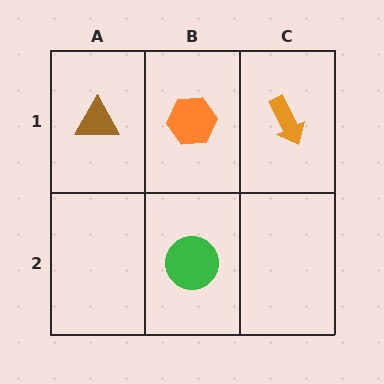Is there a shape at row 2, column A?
No, that cell is empty.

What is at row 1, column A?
A brown triangle.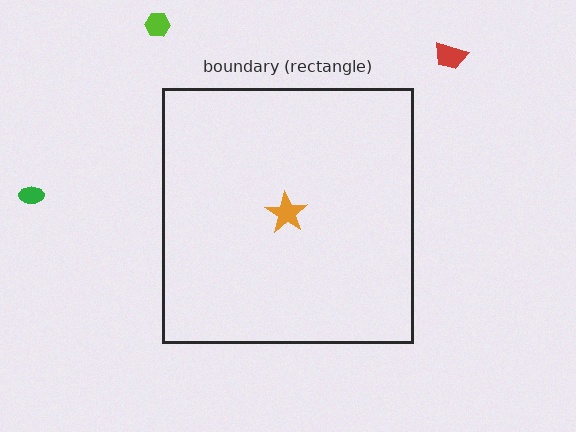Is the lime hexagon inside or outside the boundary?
Outside.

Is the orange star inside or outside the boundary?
Inside.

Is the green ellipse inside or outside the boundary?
Outside.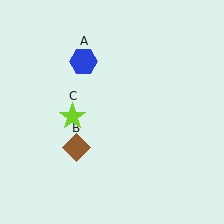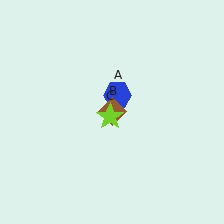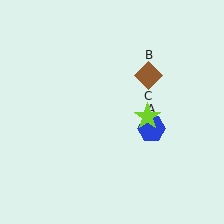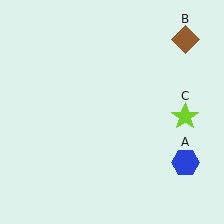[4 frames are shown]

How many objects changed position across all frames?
3 objects changed position: blue hexagon (object A), brown diamond (object B), lime star (object C).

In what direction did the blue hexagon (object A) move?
The blue hexagon (object A) moved down and to the right.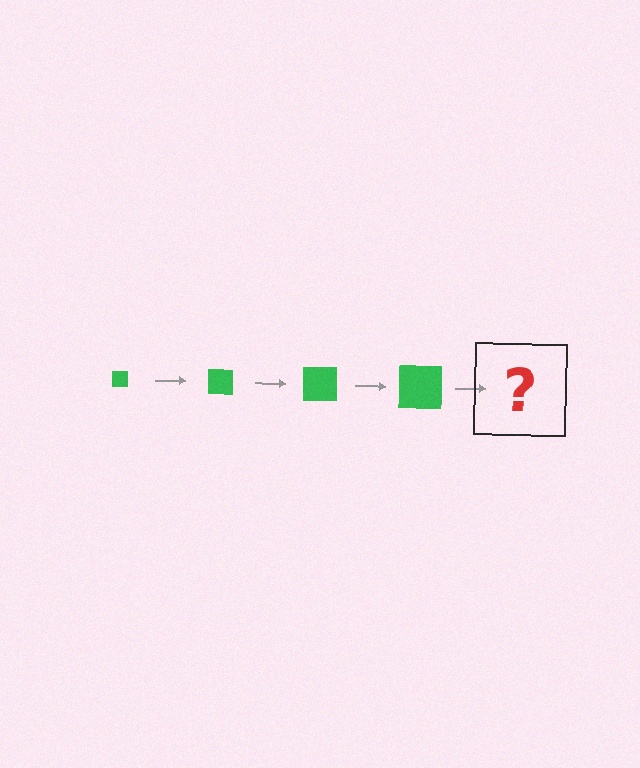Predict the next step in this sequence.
The next step is a green square, larger than the previous one.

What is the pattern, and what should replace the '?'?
The pattern is that the square gets progressively larger each step. The '?' should be a green square, larger than the previous one.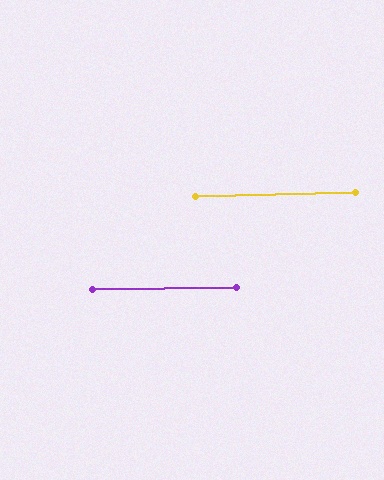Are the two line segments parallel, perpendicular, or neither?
Parallel — their directions differ by only 0.7°.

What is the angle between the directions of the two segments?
Approximately 1 degree.